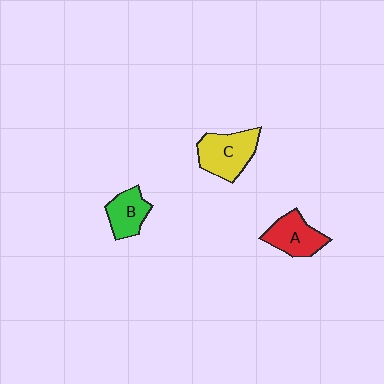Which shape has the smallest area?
Shape B (green).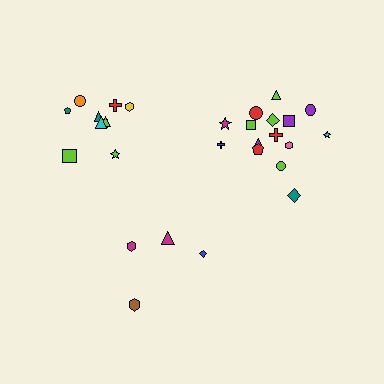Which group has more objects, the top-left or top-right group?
The top-right group.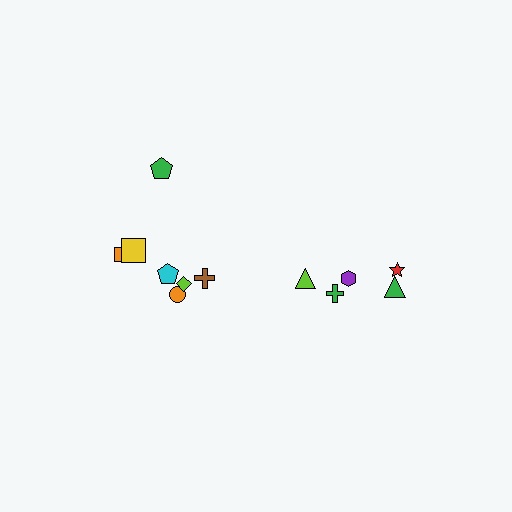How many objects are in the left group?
There are 7 objects.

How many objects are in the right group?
There are 5 objects.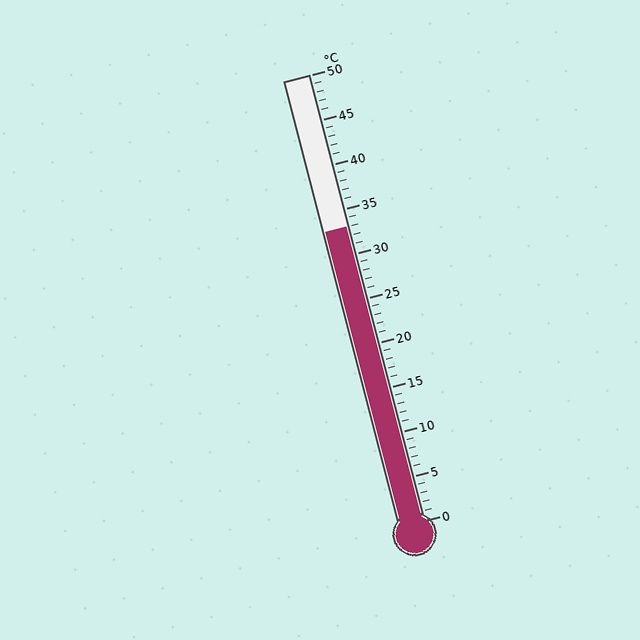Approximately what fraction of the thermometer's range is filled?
The thermometer is filled to approximately 65% of its range.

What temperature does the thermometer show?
The thermometer shows approximately 33°C.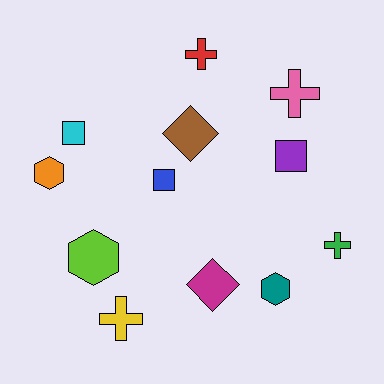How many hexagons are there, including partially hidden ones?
There are 3 hexagons.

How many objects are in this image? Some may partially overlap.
There are 12 objects.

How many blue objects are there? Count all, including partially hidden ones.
There is 1 blue object.